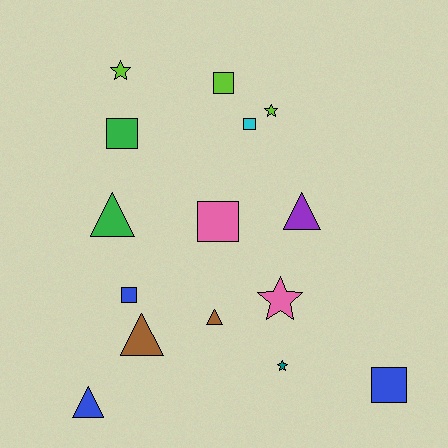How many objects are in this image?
There are 15 objects.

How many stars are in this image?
There are 4 stars.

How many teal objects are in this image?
There is 1 teal object.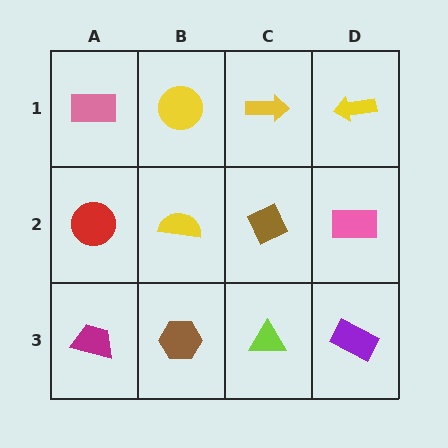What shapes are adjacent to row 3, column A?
A red circle (row 2, column A), a brown hexagon (row 3, column B).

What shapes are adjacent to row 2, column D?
A yellow arrow (row 1, column D), a purple rectangle (row 3, column D), a brown diamond (row 2, column C).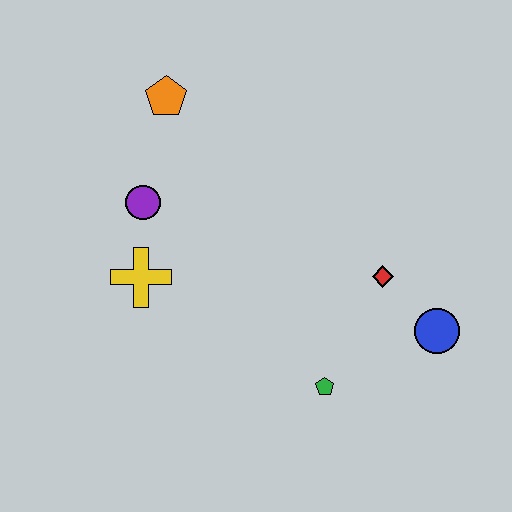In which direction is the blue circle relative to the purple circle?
The blue circle is to the right of the purple circle.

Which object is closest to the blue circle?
The red diamond is closest to the blue circle.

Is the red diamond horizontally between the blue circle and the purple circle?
Yes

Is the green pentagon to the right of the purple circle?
Yes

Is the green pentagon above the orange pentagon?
No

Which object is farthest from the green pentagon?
The orange pentagon is farthest from the green pentagon.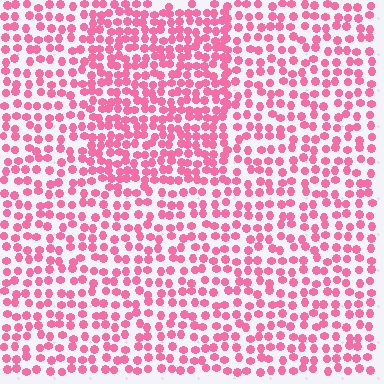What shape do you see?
I see a rectangle.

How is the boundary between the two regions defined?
The boundary is defined by a change in element density (approximately 1.6x ratio). All elements are the same color, size, and shape.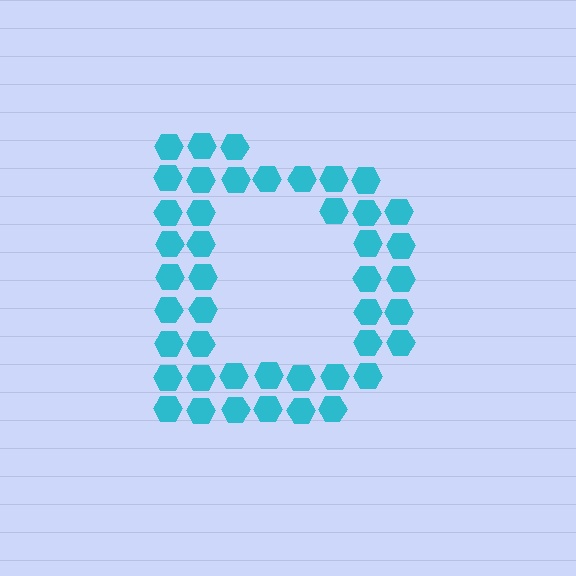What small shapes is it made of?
It is made of small hexagons.